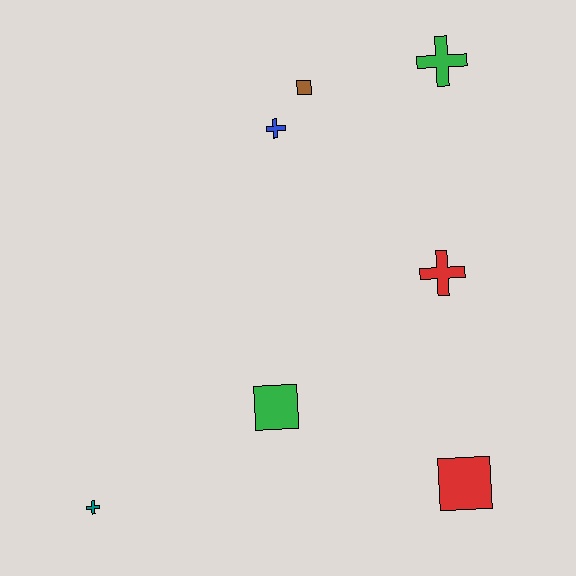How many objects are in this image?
There are 7 objects.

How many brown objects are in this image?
There is 1 brown object.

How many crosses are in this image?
There are 4 crosses.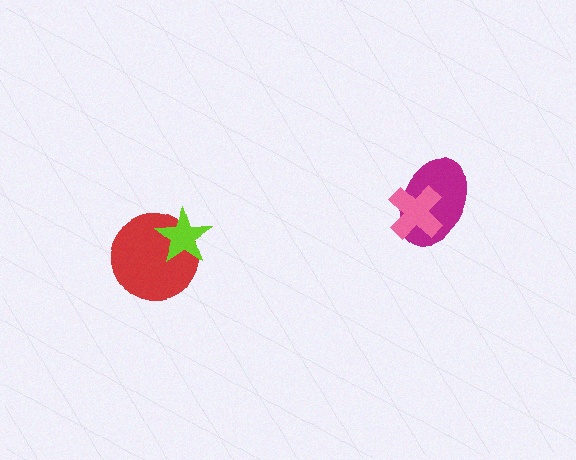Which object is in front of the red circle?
The lime star is in front of the red circle.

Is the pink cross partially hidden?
No, no other shape covers it.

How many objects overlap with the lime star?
1 object overlaps with the lime star.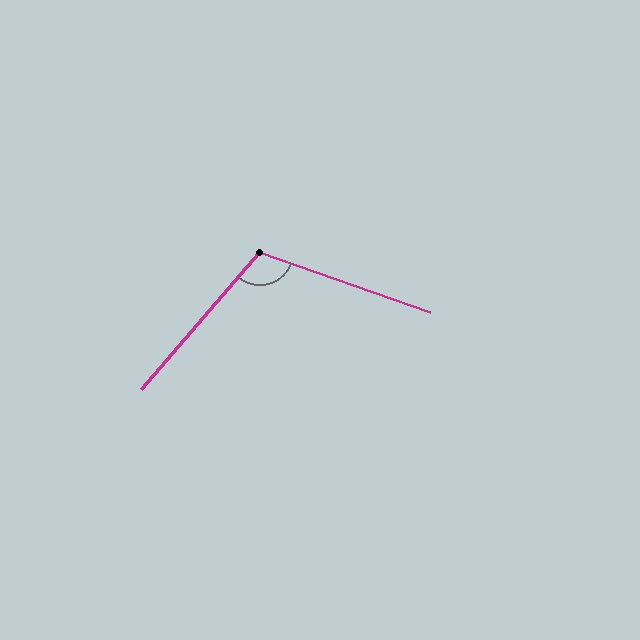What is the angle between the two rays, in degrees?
Approximately 111 degrees.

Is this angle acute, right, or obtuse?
It is obtuse.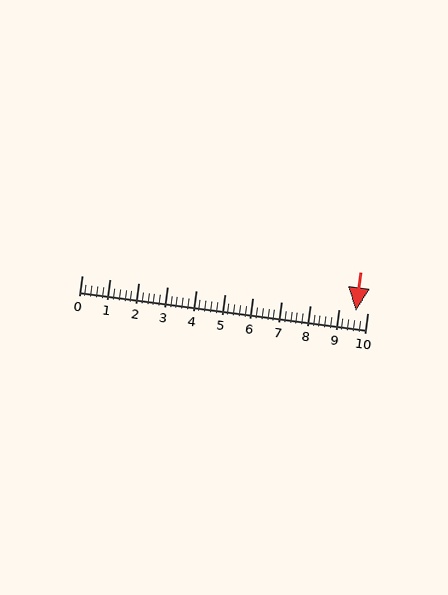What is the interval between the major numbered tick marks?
The major tick marks are spaced 1 units apart.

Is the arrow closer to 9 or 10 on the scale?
The arrow is closer to 10.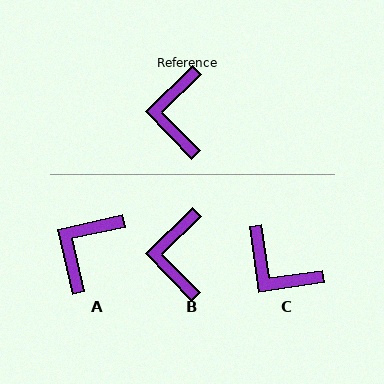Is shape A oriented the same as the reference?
No, it is off by about 32 degrees.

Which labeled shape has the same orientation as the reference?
B.